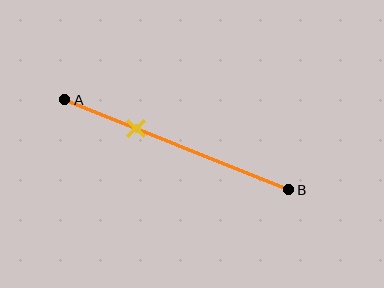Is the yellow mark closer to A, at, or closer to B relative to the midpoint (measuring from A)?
The yellow mark is closer to point A than the midpoint of segment AB.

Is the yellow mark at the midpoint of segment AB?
No, the mark is at about 30% from A, not at the 50% midpoint.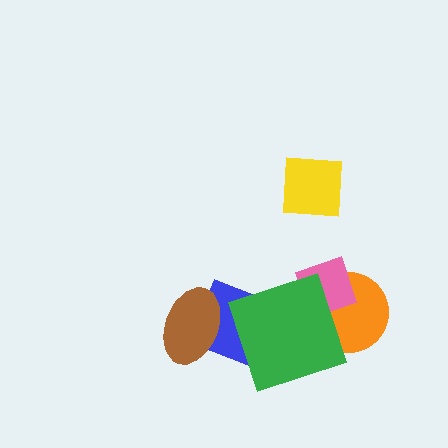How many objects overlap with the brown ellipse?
1 object overlaps with the brown ellipse.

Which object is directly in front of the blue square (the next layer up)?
The brown ellipse is directly in front of the blue square.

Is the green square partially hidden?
No, no other shape covers it.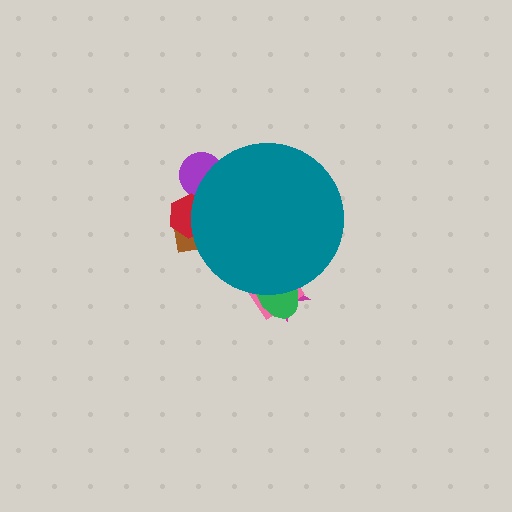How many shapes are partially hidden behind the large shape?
6 shapes are partially hidden.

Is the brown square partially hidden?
Yes, the brown square is partially hidden behind the teal circle.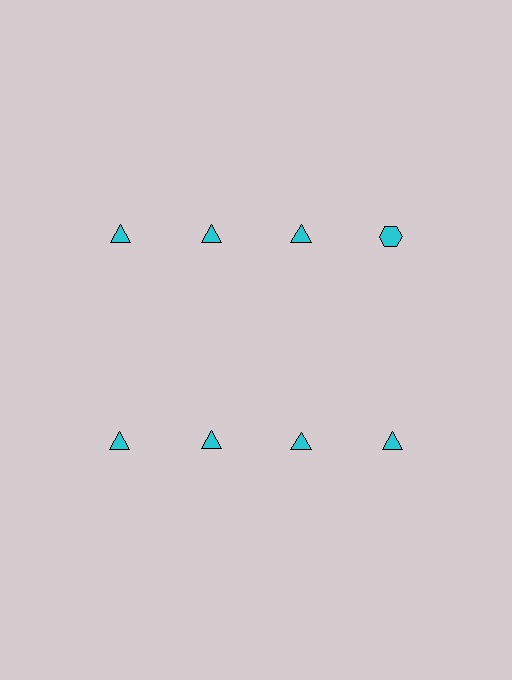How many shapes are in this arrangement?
There are 8 shapes arranged in a grid pattern.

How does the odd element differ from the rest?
It has a different shape: hexagon instead of triangle.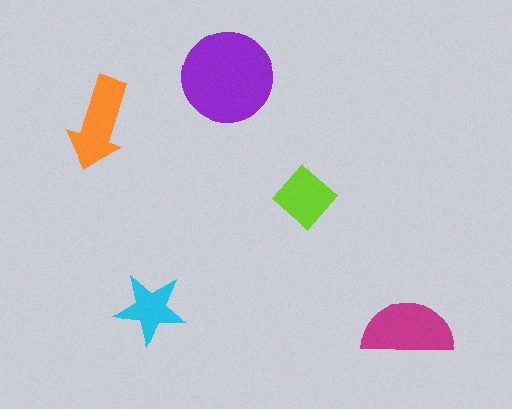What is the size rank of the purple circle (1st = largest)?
1st.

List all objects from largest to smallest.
The purple circle, the magenta semicircle, the orange arrow, the lime diamond, the cyan star.